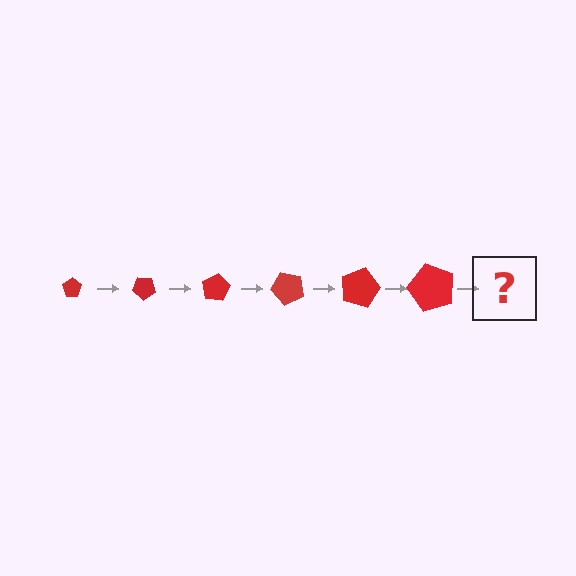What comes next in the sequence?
The next element should be a pentagon, larger than the previous one and rotated 240 degrees from the start.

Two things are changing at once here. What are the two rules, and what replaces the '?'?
The two rules are that the pentagon grows larger each step and it rotates 40 degrees each step. The '?' should be a pentagon, larger than the previous one and rotated 240 degrees from the start.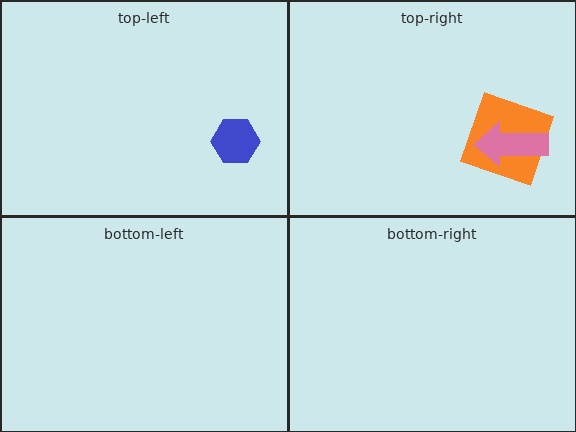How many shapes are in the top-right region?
2.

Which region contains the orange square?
The top-right region.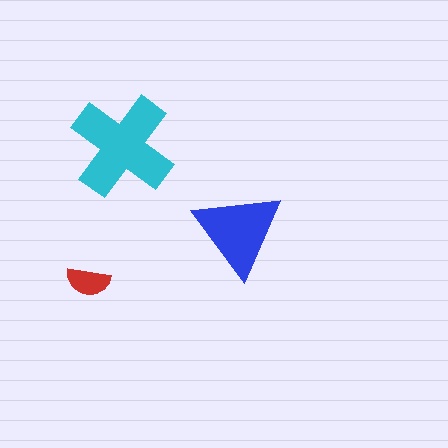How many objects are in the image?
There are 3 objects in the image.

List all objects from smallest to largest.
The red semicircle, the blue triangle, the cyan cross.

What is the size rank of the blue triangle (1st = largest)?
2nd.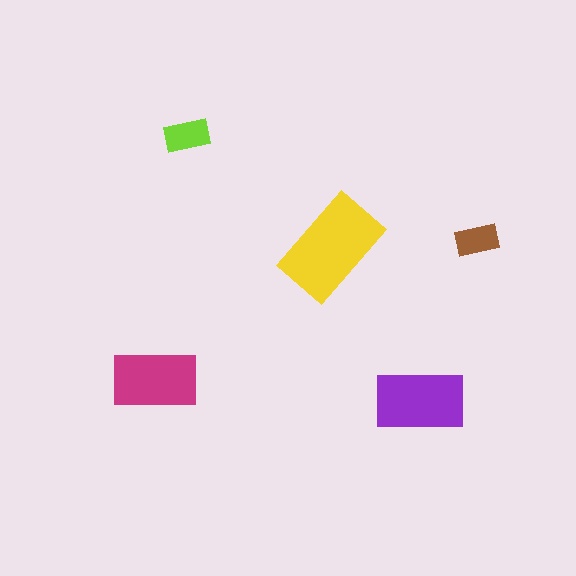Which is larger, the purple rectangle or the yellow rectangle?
The yellow one.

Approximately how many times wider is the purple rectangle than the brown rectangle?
About 2 times wider.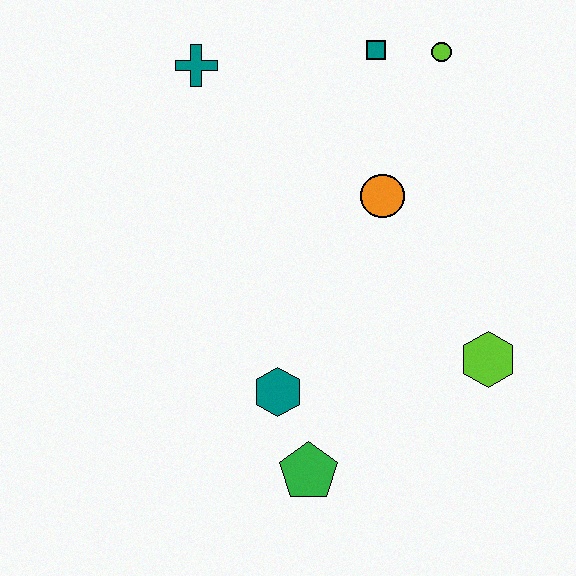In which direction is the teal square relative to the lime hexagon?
The teal square is above the lime hexagon.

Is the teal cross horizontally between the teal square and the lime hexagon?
No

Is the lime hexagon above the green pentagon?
Yes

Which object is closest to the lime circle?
The teal square is closest to the lime circle.